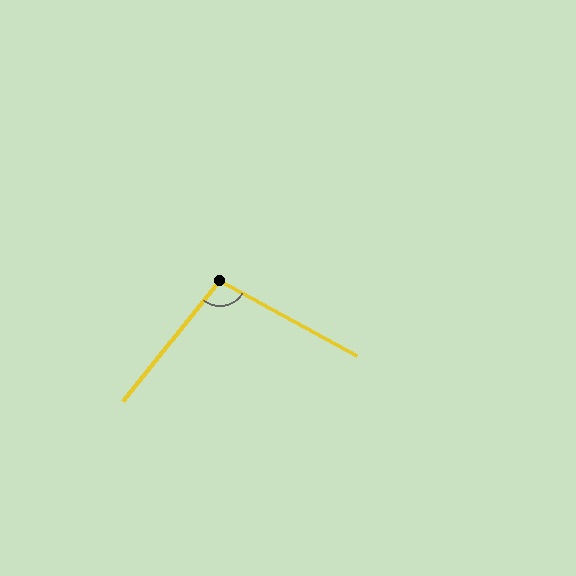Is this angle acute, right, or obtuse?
It is obtuse.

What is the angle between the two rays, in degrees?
Approximately 100 degrees.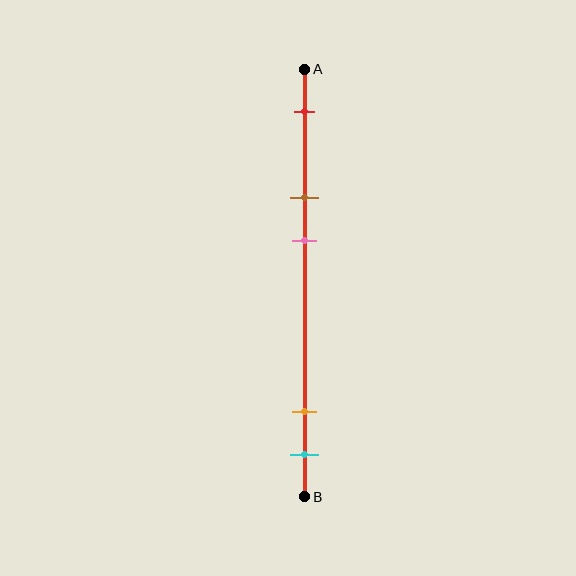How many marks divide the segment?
There are 5 marks dividing the segment.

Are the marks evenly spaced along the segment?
No, the marks are not evenly spaced.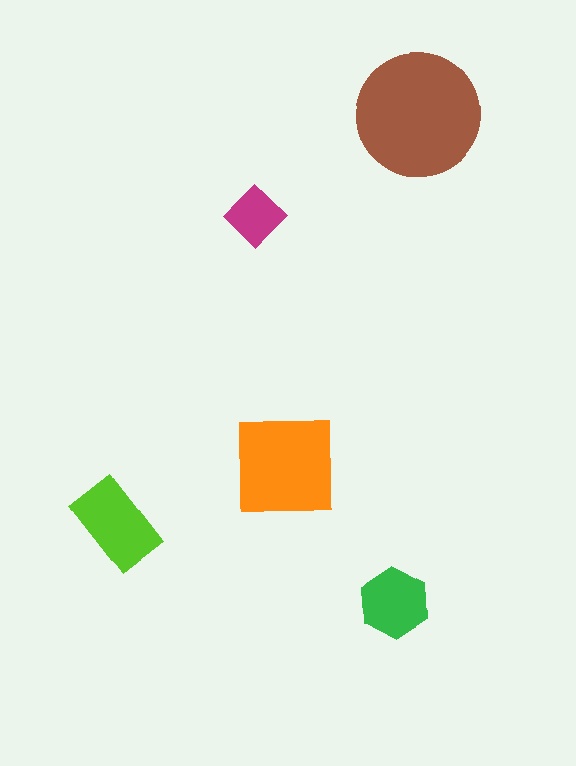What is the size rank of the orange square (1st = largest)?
2nd.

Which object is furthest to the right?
The brown circle is rightmost.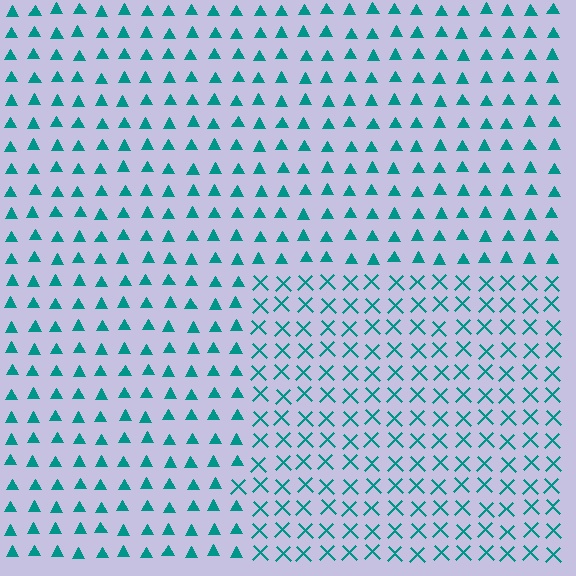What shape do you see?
I see a rectangle.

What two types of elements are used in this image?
The image uses X marks inside the rectangle region and triangles outside it.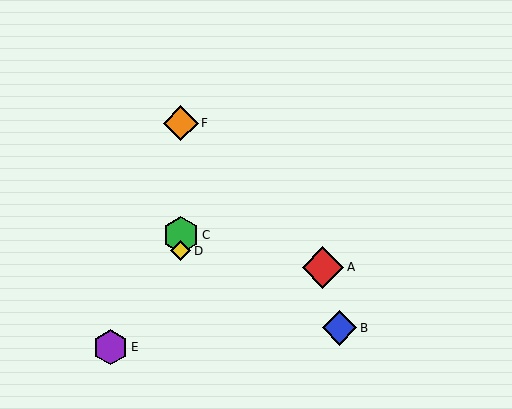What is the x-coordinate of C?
Object C is at x≈181.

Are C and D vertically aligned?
Yes, both are at x≈181.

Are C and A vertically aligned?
No, C is at x≈181 and A is at x≈323.